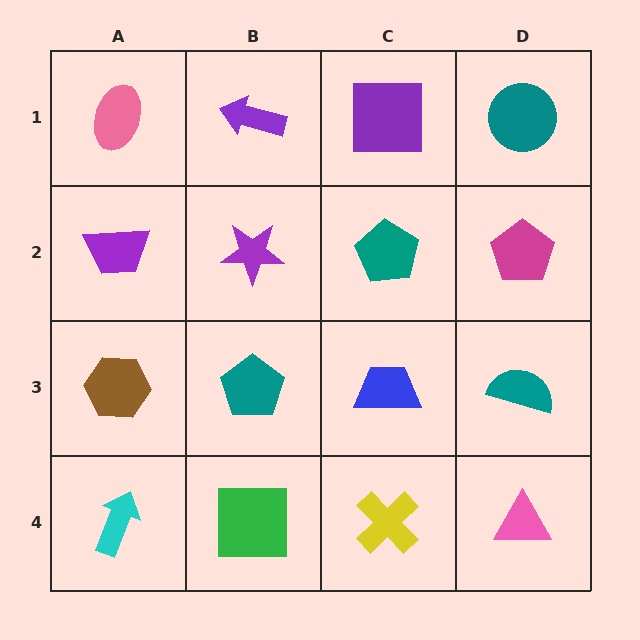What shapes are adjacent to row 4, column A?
A brown hexagon (row 3, column A), a green square (row 4, column B).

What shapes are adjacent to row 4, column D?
A teal semicircle (row 3, column D), a yellow cross (row 4, column C).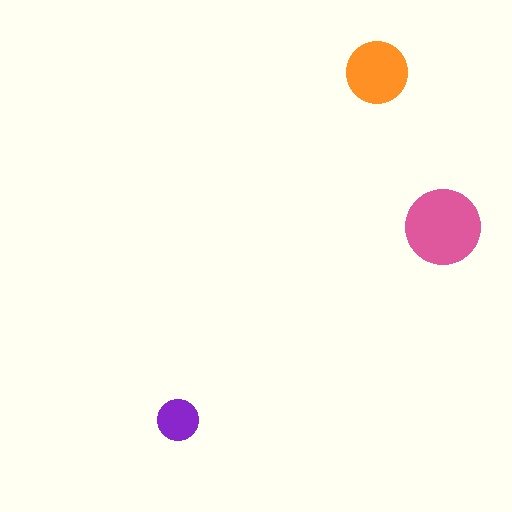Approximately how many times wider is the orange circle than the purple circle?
About 1.5 times wider.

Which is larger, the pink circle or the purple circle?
The pink one.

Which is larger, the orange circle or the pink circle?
The pink one.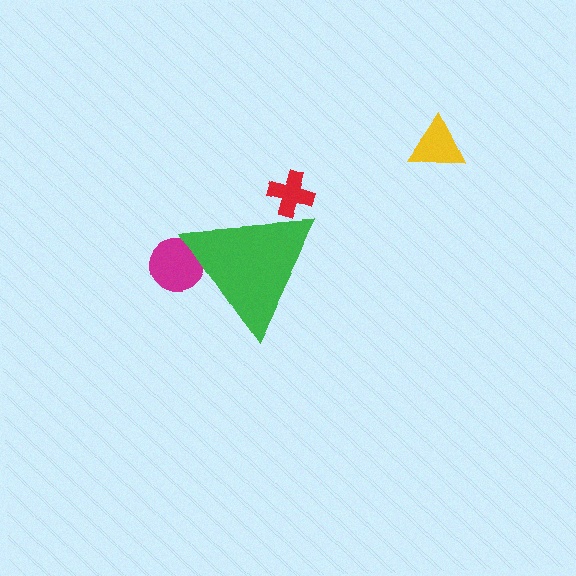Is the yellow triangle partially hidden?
No, the yellow triangle is fully visible.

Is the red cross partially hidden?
Yes, the red cross is partially hidden behind the green triangle.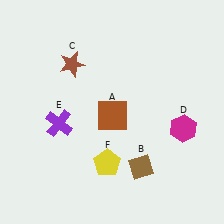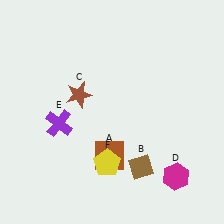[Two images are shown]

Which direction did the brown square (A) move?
The brown square (A) moved down.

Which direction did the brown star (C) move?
The brown star (C) moved down.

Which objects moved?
The objects that moved are: the brown square (A), the brown star (C), the magenta hexagon (D).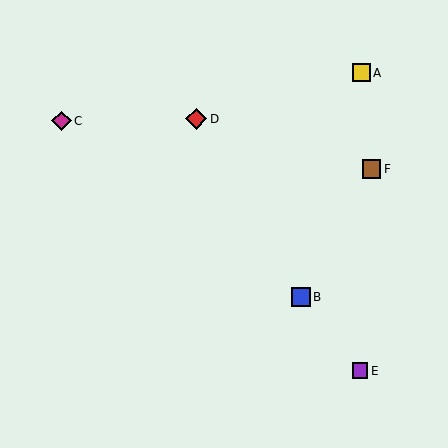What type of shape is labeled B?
Shape B is a blue square.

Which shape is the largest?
The red diamond (labeled D) is the largest.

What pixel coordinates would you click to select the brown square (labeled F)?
Click at (372, 169) to select the brown square F.